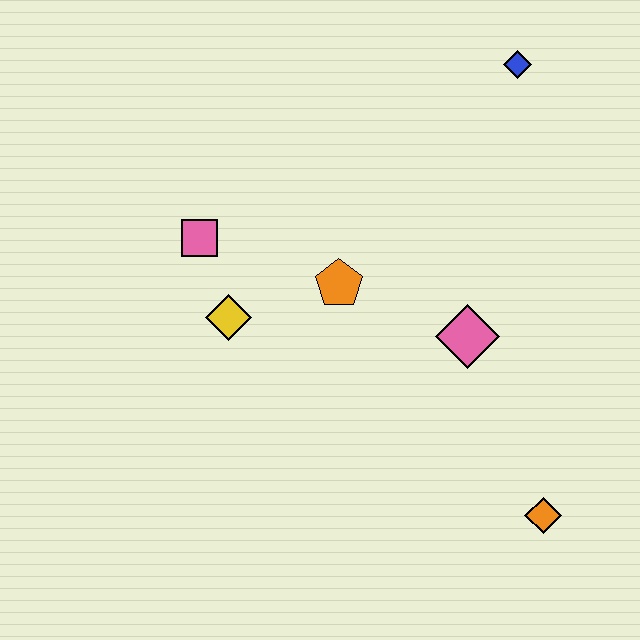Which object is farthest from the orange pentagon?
The orange diamond is farthest from the orange pentagon.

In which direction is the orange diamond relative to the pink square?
The orange diamond is to the right of the pink square.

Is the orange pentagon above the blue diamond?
No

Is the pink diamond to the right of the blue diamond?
No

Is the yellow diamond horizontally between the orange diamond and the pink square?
Yes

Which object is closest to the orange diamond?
The pink diamond is closest to the orange diamond.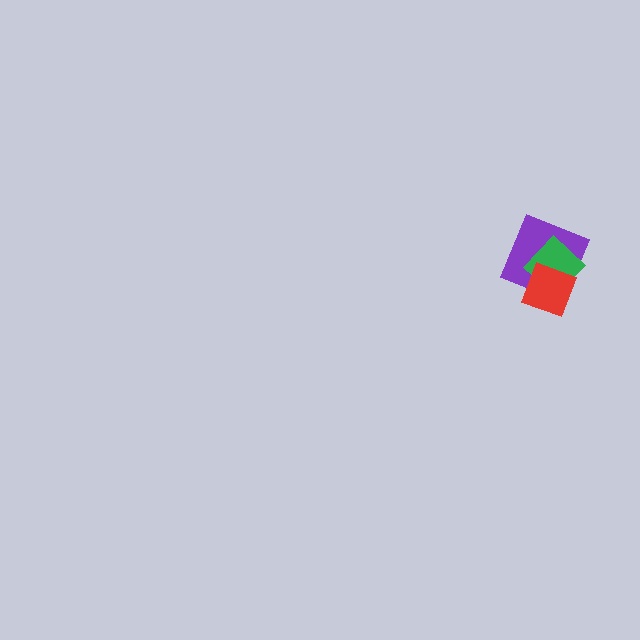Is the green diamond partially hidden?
Yes, it is partially covered by another shape.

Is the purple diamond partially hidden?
Yes, it is partially covered by another shape.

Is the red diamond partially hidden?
No, no other shape covers it.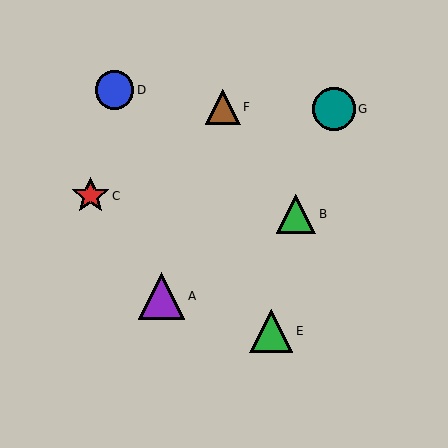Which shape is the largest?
The purple triangle (labeled A) is the largest.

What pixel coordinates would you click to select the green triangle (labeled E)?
Click at (271, 331) to select the green triangle E.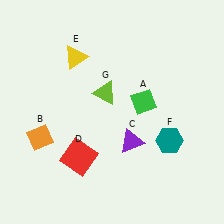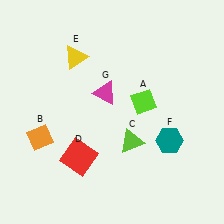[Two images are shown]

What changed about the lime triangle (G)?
In Image 1, G is lime. In Image 2, it changed to magenta.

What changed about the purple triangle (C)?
In Image 1, C is purple. In Image 2, it changed to lime.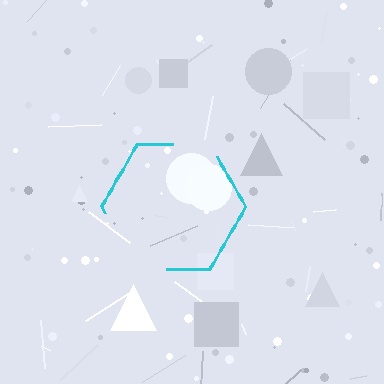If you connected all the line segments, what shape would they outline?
They would outline a hexagon.